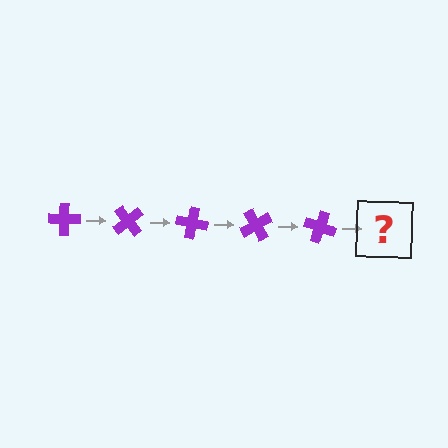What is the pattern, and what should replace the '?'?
The pattern is that the cross rotates 50 degrees each step. The '?' should be a purple cross rotated 250 degrees.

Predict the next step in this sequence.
The next step is a purple cross rotated 250 degrees.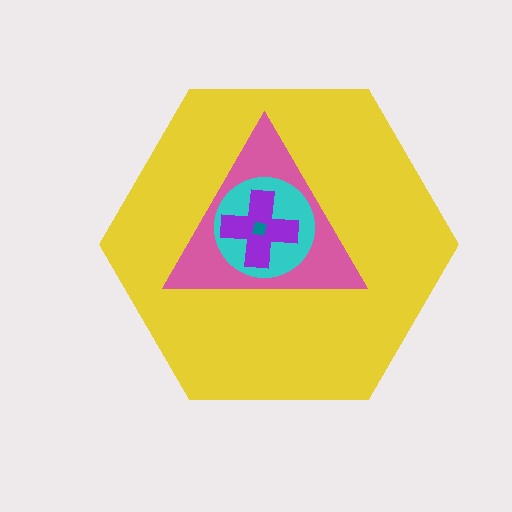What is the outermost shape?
The yellow hexagon.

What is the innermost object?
The teal square.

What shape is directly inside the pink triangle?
The cyan circle.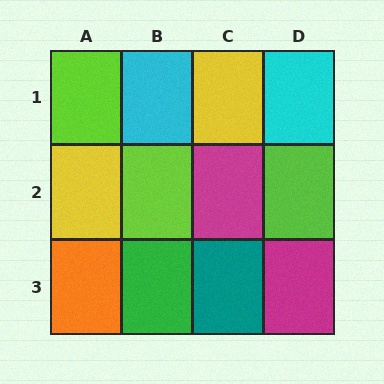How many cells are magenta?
2 cells are magenta.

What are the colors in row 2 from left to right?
Yellow, lime, magenta, lime.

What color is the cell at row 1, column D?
Cyan.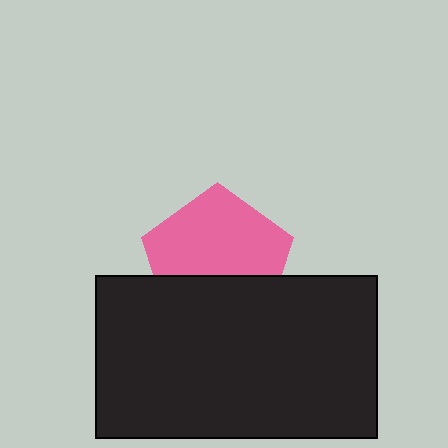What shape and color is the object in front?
The object in front is a black rectangle.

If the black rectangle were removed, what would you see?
You would see the complete pink pentagon.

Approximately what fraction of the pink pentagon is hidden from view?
Roughly 38% of the pink pentagon is hidden behind the black rectangle.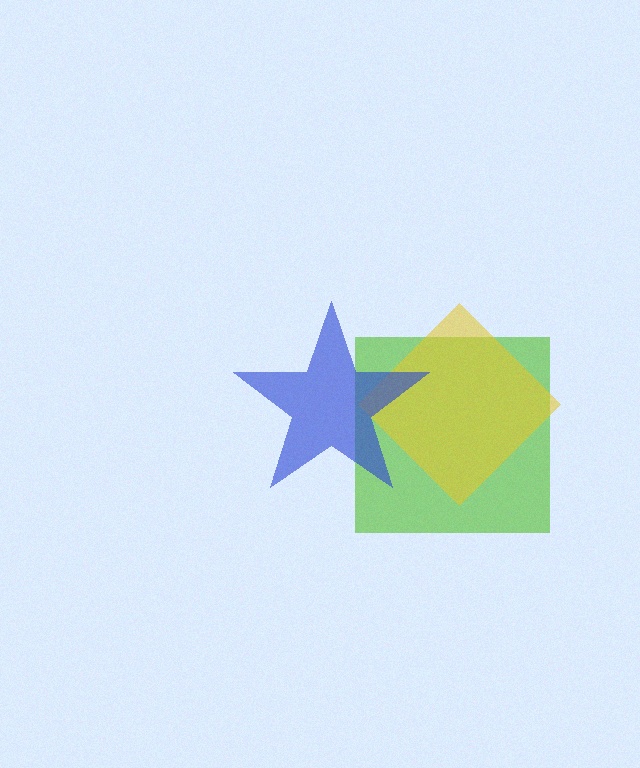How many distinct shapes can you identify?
There are 3 distinct shapes: a lime square, a yellow diamond, a blue star.